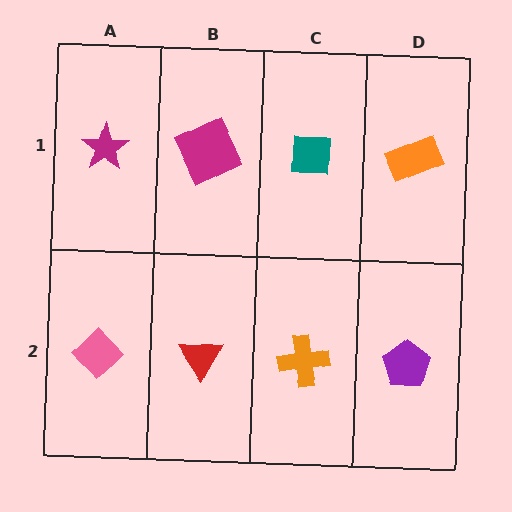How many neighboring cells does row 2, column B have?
3.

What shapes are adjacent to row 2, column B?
A magenta square (row 1, column B), a pink diamond (row 2, column A), an orange cross (row 2, column C).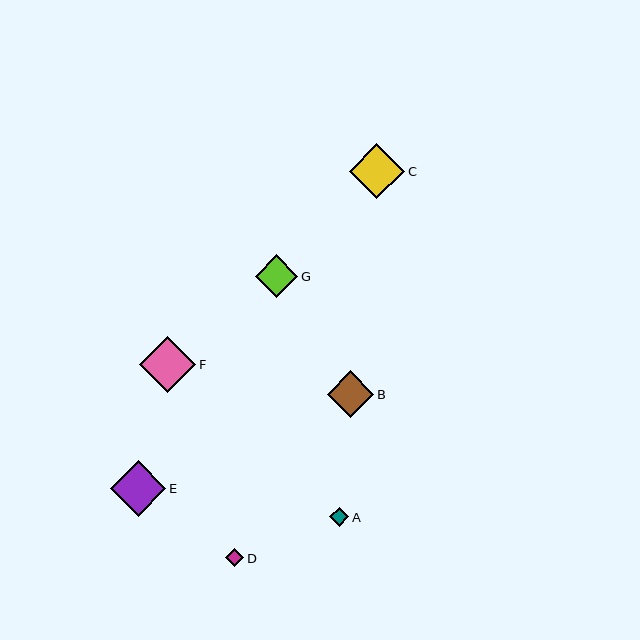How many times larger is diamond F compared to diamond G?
Diamond F is approximately 1.3 times the size of diamond G.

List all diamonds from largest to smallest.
From largest to smallest: F, E, C, B, G, A, D.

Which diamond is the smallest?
Diamond D is the smallest with a size of approximately 18 pixels.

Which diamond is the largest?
Diamond F is the largest with a size of approximately 56 pixels.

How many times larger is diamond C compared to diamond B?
Diamond C is approximately 1.2 times the size of diamond B.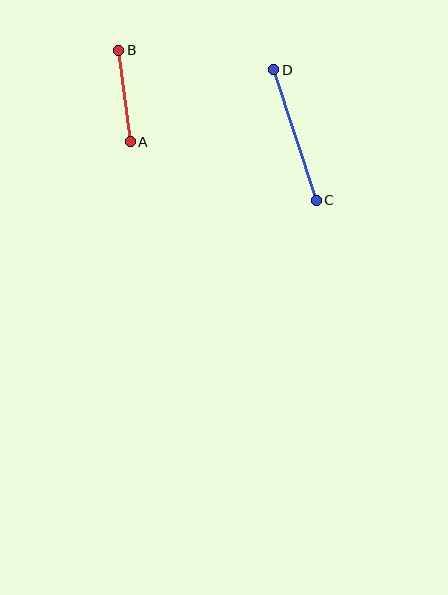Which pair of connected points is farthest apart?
Points C and D are farthest apart.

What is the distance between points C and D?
The distance is approximately 137 pixels.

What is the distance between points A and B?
The distance is approximately 92 pixels.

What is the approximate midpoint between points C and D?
The midpoint is at approximately (295, 135) pixels.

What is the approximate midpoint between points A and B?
The midpoint is at approximately (124, 96) pixels.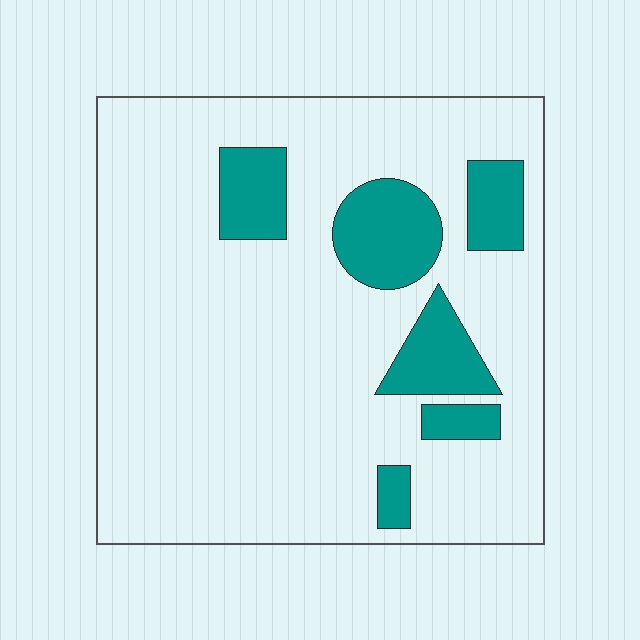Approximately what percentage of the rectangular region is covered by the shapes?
Approximately 15%.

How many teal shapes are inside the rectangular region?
6.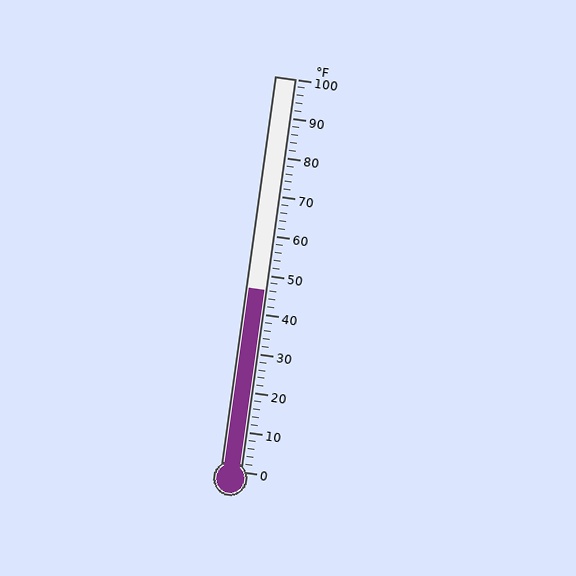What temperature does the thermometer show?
The thermometer shows approximately 46°F.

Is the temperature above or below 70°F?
The temperature is below 70°F.